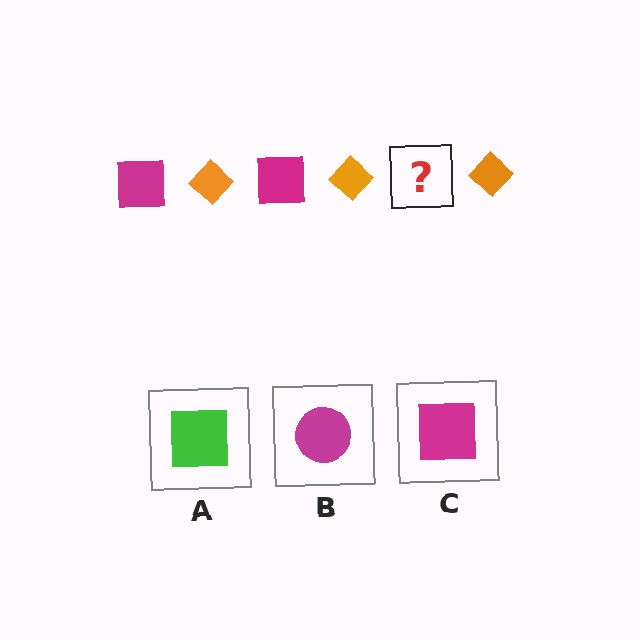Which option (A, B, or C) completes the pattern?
C.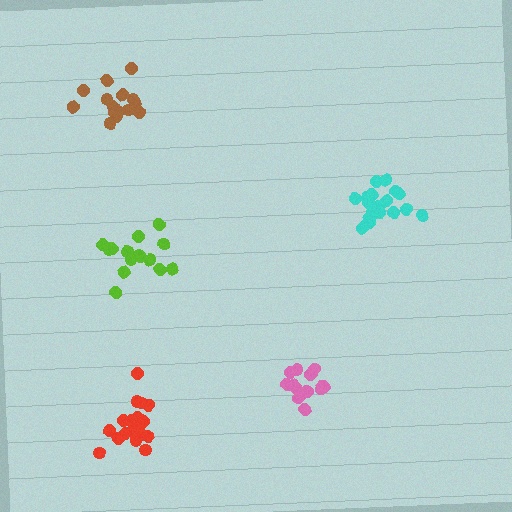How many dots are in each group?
Group 1: 20 dots, Group 2: 15 dots, Group 3: 15 dots, Group 4: 15 dots, Group 5: 19 dots (84 total).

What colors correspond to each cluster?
The clusters are colored: cyan, lime, pink, brown, red.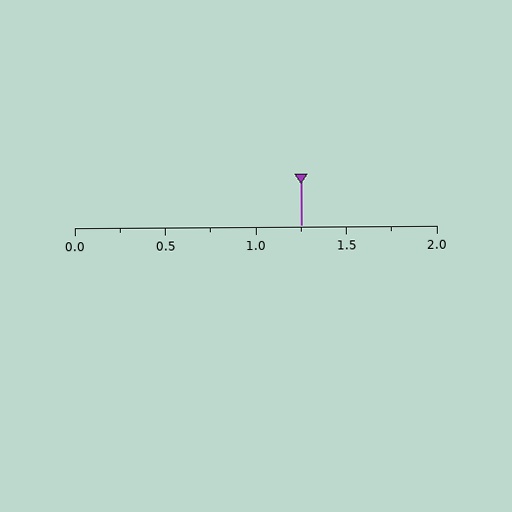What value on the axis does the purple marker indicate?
The marker indicates approximately 1.25.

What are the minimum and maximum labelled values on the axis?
The axis runs from 0.0 to 2.0.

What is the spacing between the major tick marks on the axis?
The major ticks are spaced 0.5 apart.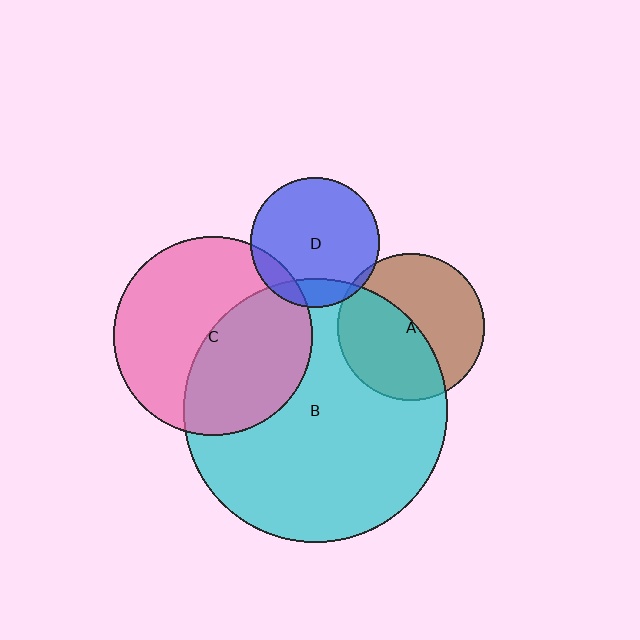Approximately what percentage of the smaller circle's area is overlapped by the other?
Approximately 10%.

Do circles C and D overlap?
Yes.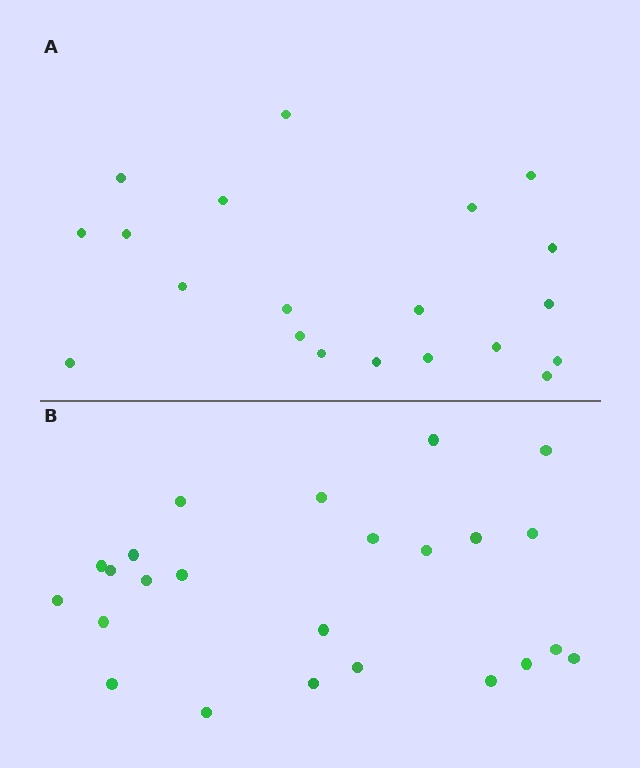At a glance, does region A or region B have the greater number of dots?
Region B (the bottom region) has more dots.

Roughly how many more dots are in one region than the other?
Region B has about 4 more dots than region A.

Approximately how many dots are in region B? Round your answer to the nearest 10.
About 20 dots. (The exact count is 24, which rounds to 20.)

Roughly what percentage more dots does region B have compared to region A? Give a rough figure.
About 20% more.